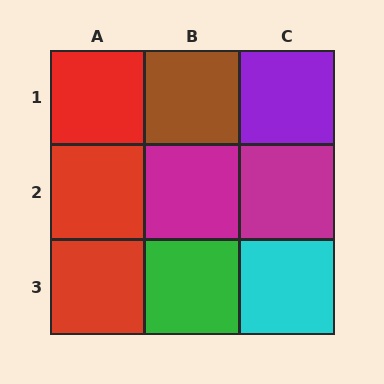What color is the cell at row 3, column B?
Green.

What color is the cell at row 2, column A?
Red.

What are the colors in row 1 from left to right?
Red, brown, purple.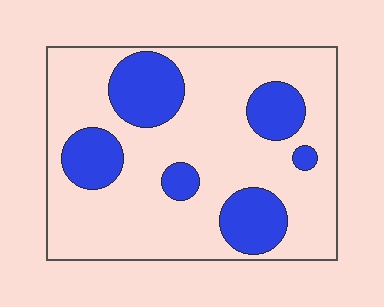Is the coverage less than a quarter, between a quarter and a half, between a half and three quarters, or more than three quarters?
Between a quarter and a half.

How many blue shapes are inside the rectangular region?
6.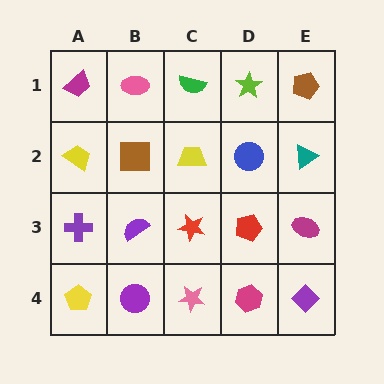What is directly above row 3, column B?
A brown square.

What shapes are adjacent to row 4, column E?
A magenta ellipse (row 3, column E), a magenta hexagon (row 4, column D).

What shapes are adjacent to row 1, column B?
A brown square (row 2, column B), a magenta trapezoid (row 1, column A), a green semicircle (row 1, column C).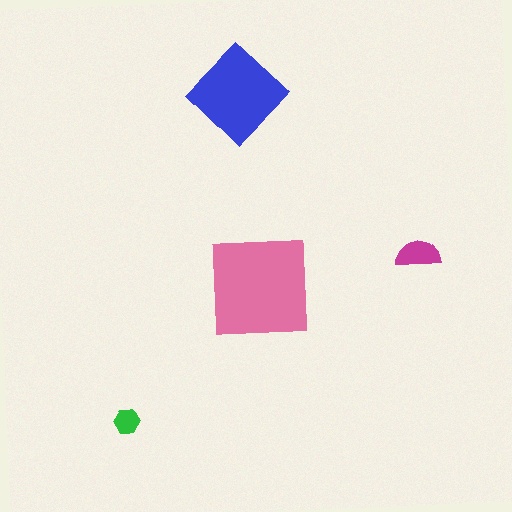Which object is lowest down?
The green hexagon is bottommost.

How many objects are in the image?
There are 4 objects in the image.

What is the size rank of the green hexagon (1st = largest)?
4th.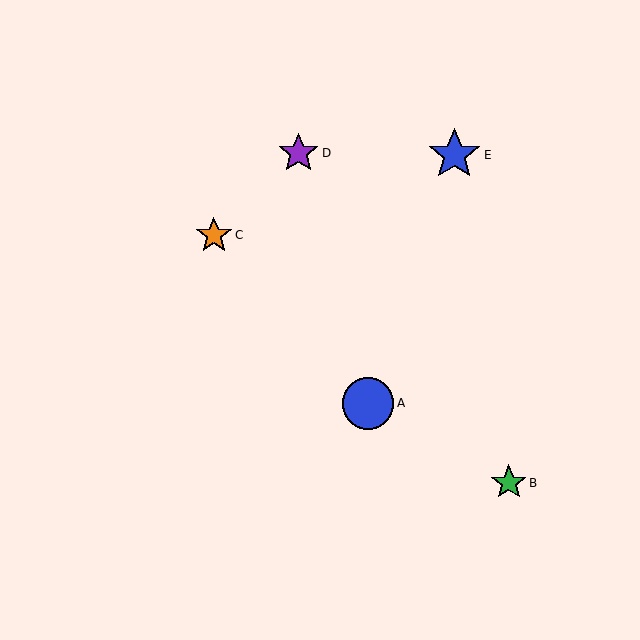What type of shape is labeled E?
Shape E is a blue star.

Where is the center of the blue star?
The center of the blue star is at (454, 155).